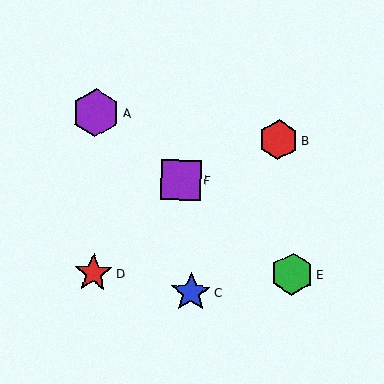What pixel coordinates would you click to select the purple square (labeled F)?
Click at (181, 180) to select the purple square F.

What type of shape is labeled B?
Shape B is a red hexagon.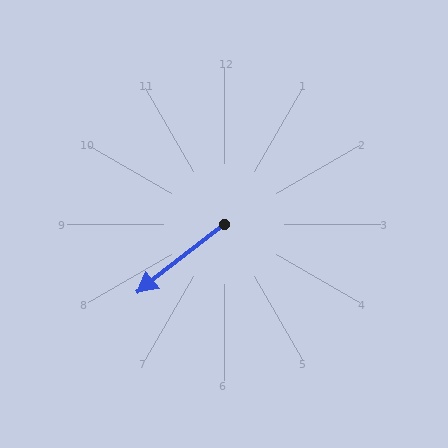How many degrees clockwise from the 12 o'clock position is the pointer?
Approximately 232 degrees.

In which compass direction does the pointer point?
Southwest.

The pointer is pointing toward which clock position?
Roughly 8 o'clock.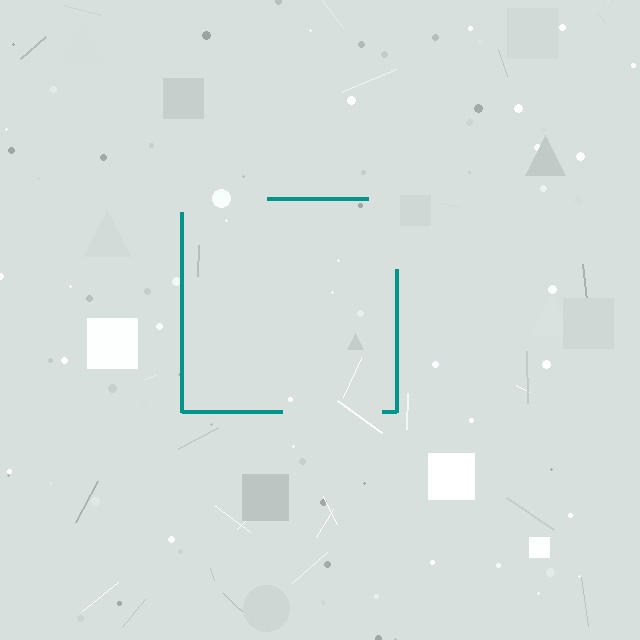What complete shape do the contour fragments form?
The contour fragments form a square.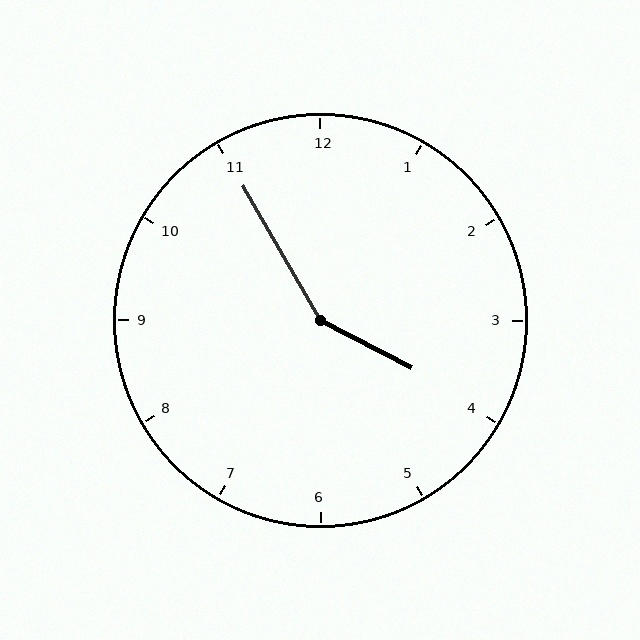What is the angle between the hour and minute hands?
Approximately 148 degrees.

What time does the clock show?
3:55.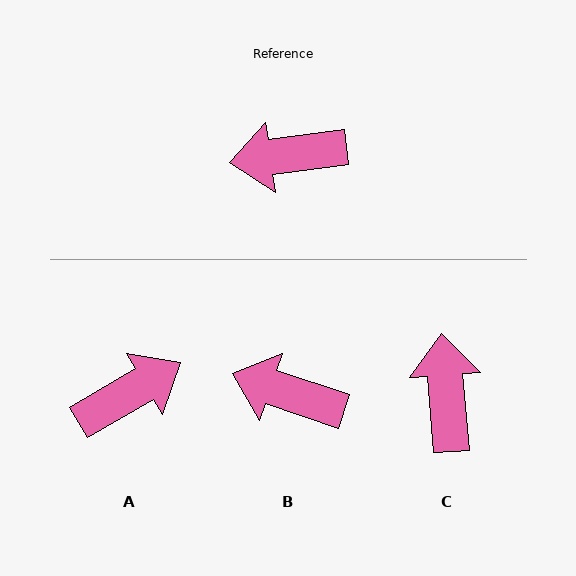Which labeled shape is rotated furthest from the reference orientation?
A, about 157 degrees away.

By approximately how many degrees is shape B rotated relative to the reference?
Approximately 26 degrees clockwise.